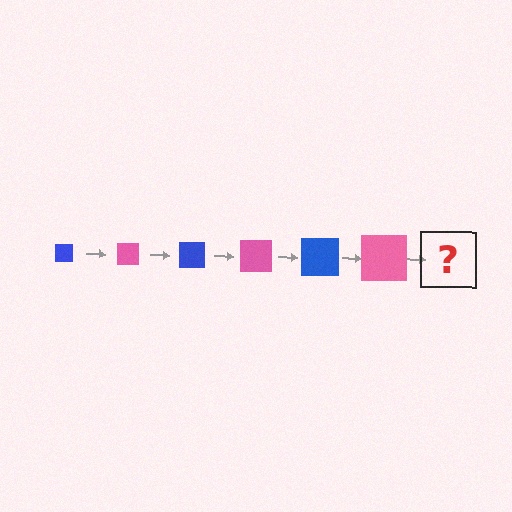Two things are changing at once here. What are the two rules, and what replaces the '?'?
The two rules are that the square grows larger each step and the color cycles through blue and pink. The '?' should be a blue square, larger than the previous one.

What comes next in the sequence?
The next element should be a blue square, larger than the previous one.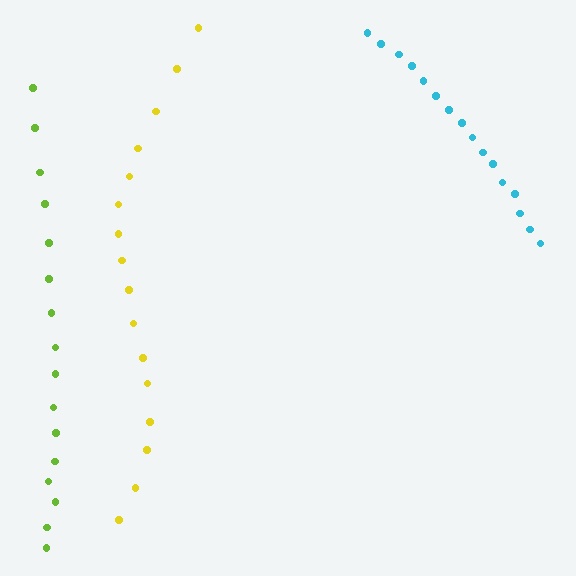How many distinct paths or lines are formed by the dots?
There are 3 distinct paths.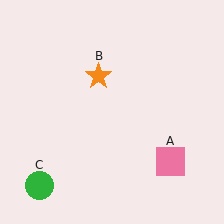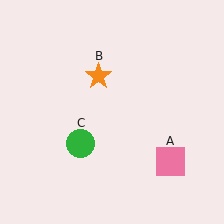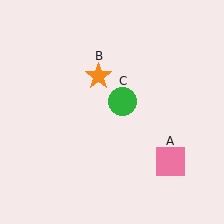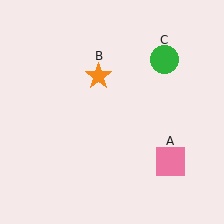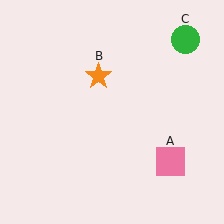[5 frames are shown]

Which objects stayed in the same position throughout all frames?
Pink square (object A) and orange star (object B) remained stationary.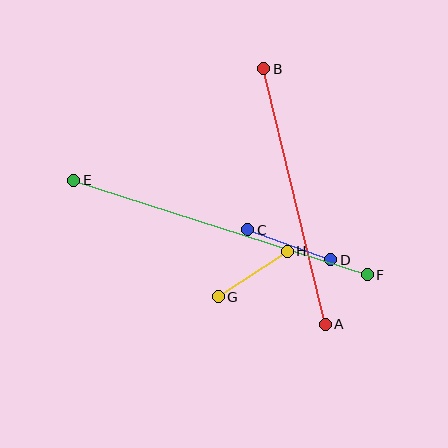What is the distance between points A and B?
The distance is approximately 263 pixels.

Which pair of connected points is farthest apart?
Points E and F are farthest apart.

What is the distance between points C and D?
The distance is approximately 88 pixels.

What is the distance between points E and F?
The distance is approximately 308 pixels.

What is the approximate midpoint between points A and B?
The midpoint is at approximately (294, 196) pixels.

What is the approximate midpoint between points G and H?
The midpoint is at approximately (253, 274) pixels.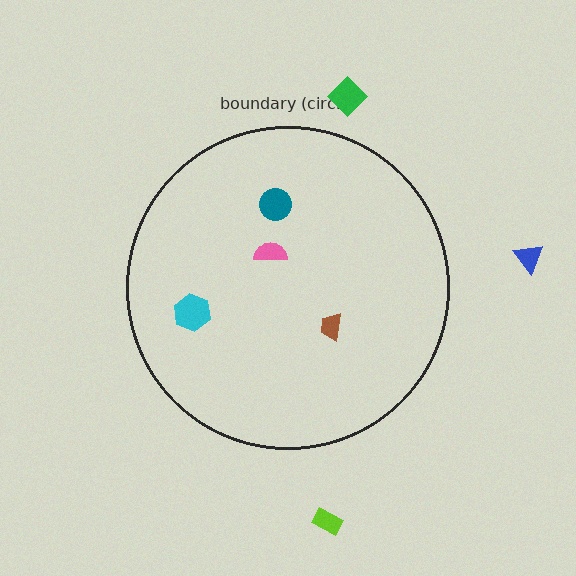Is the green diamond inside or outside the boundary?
Outside.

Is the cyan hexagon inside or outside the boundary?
Inside.